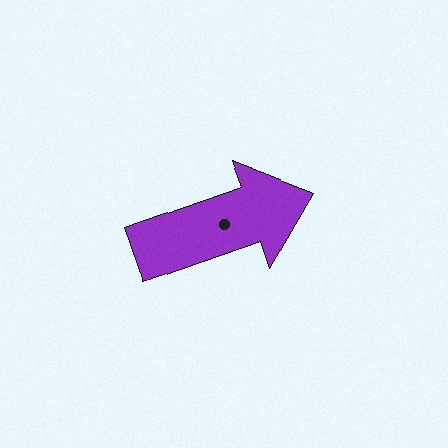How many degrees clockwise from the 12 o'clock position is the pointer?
Approximately 70 degrees.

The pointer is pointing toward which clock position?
Roughly 2 o'clock.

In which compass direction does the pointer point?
East.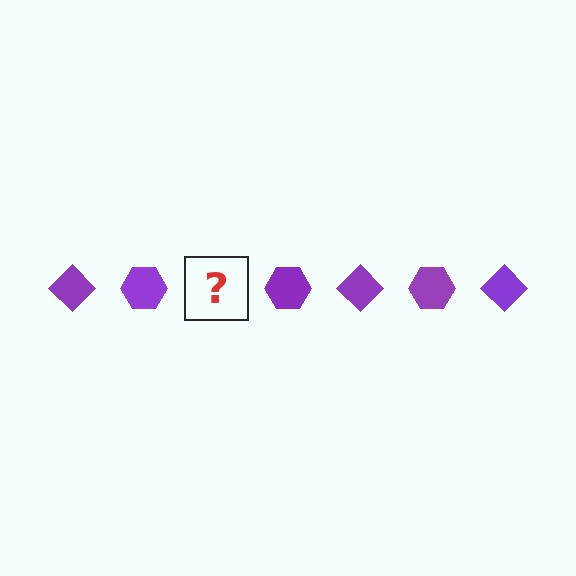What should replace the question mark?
The question mark should be replaced with a purple diamond.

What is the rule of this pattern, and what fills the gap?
The rule is that the pattern cycles through diamond, hexagon shapes in purple. The gap should be filled with a purple diamond.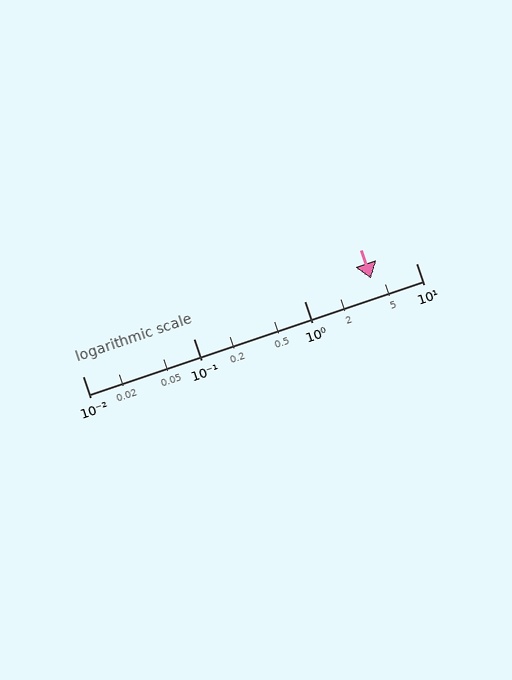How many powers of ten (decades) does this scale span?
The scale spans 3 decades, from 0.01 to 10.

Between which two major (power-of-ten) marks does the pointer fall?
The pointer is between 1 and 10.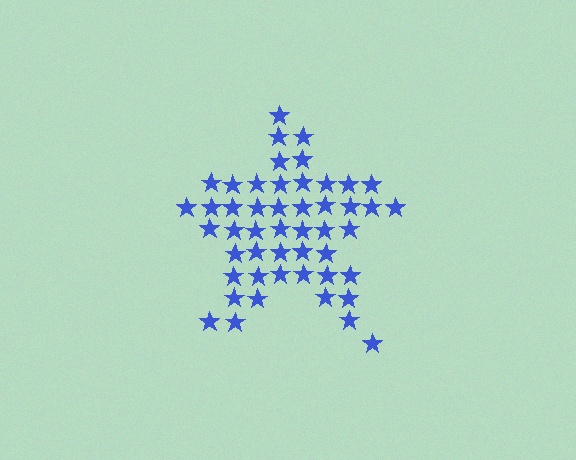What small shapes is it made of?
It is made of small stars.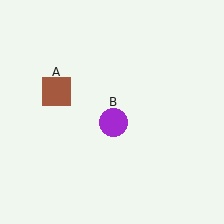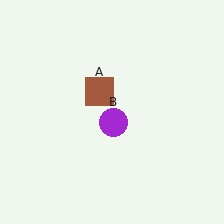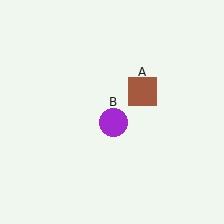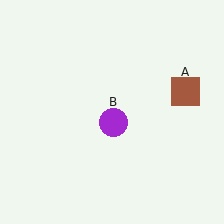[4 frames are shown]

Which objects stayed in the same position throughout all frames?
Purple circle (object B) remained stationary.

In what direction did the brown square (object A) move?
The brown square (object A) moved right.